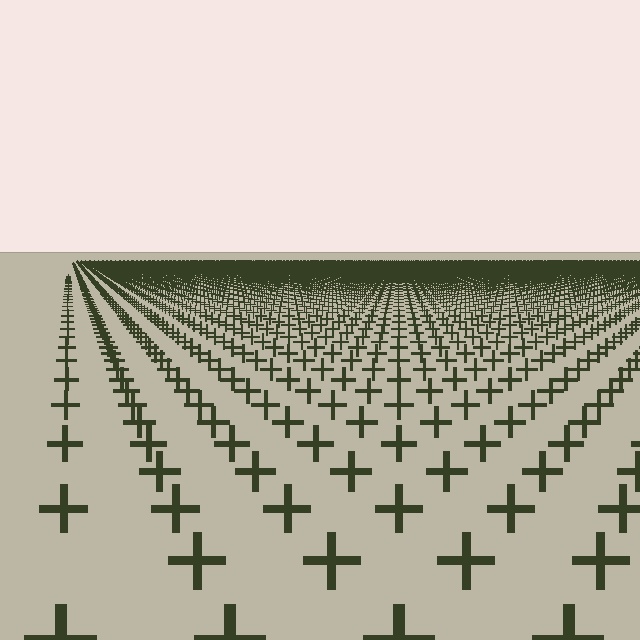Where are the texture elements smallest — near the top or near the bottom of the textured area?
Near the top.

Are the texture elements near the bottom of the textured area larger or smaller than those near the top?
Larger. Near the bottom, elements are closer to the viewer and appear at a bigger on-screen size.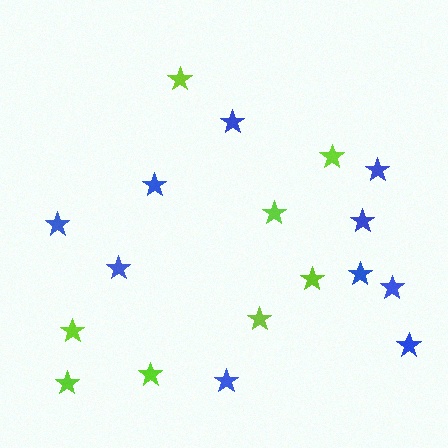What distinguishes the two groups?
There are 2 groups: one group of blue stars (10) and one group of lime stars (8).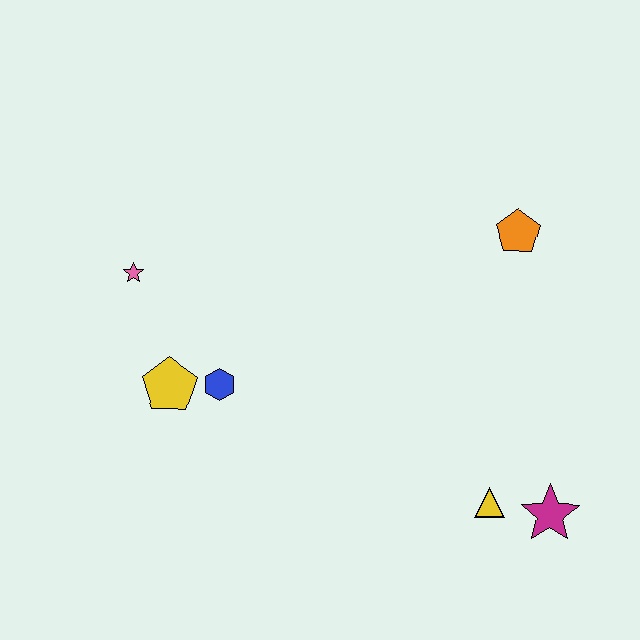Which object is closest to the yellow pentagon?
The blue hexagon is closest to the yellow pentagon.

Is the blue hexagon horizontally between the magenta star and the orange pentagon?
No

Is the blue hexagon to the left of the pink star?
No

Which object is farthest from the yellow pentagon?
The magenta star is farthest from the yellow pentagon.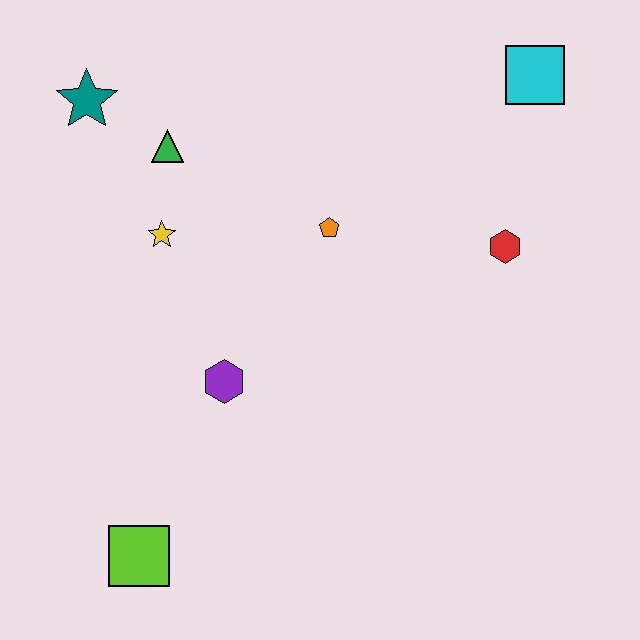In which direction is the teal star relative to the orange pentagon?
The teal star is to the left of the orange pentagon.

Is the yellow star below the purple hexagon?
No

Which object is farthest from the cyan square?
The lime square is farthest from the cyan square.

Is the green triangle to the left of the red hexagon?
Yes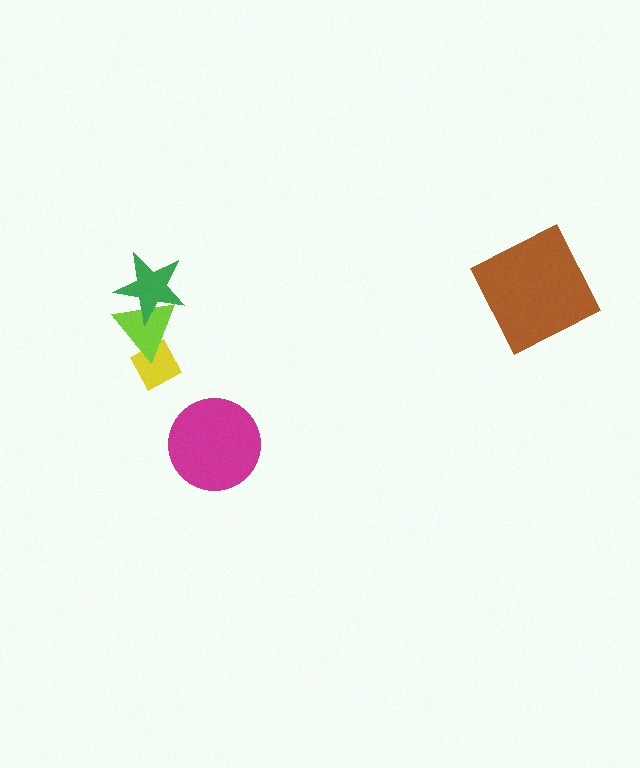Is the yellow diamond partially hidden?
Yes, it is partially covered by another shape.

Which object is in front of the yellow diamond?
The lime triangle is in front of the yellow diamond.